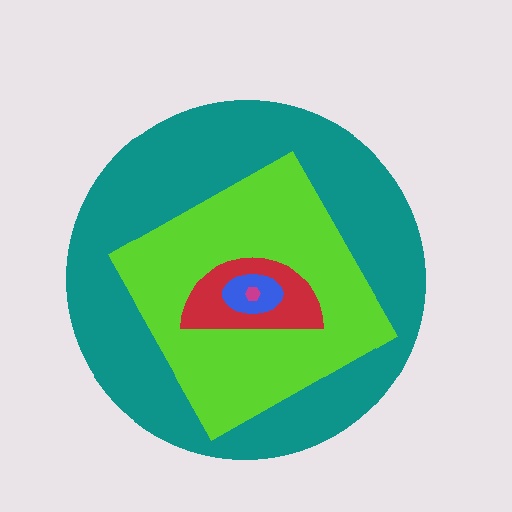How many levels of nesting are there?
5.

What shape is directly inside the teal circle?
The lime diamond.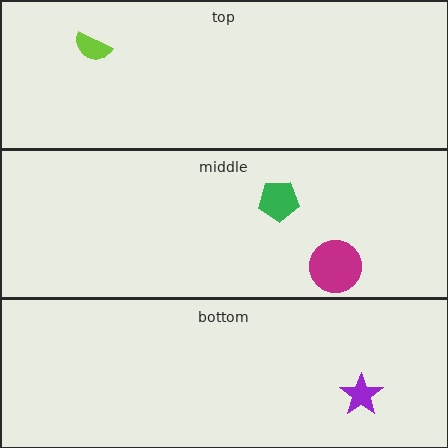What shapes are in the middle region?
The green pentagon, the magenta circle.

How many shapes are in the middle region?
2.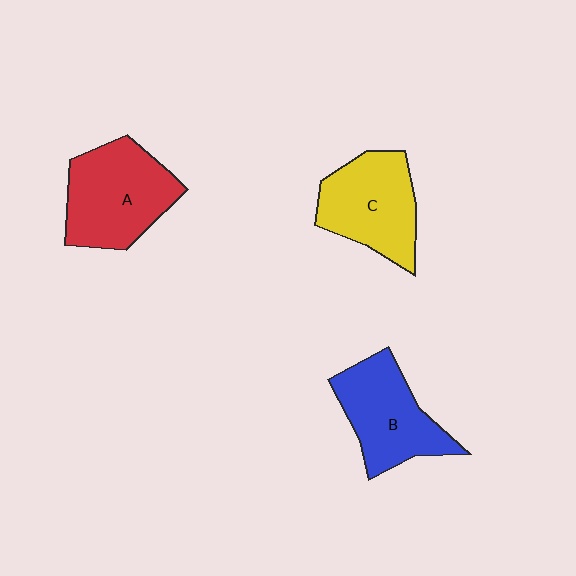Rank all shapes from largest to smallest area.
From largest to smallest: A (red), C (yellow), B (blue).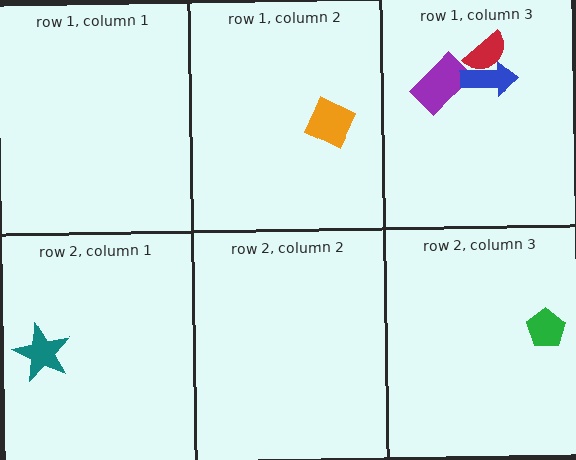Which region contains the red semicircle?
The row 1, column 3 region.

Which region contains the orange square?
The row 1, column 2 region.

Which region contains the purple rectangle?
The row 1, column 3 region.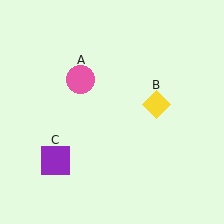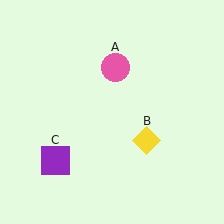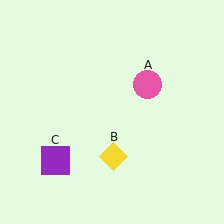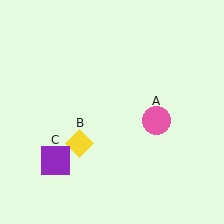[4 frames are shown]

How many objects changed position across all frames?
2 objects changed position: pink circle (object A), yellow diamond (object B).